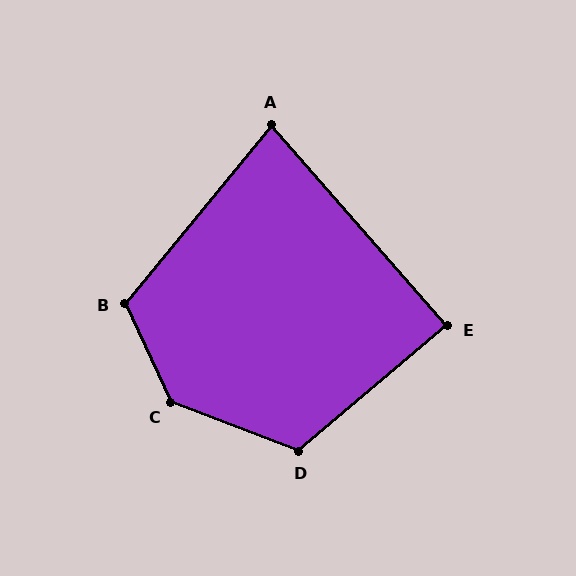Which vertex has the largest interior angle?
C, at approximately 136 degrees.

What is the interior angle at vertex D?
Approximately 119 degrees (obtuse).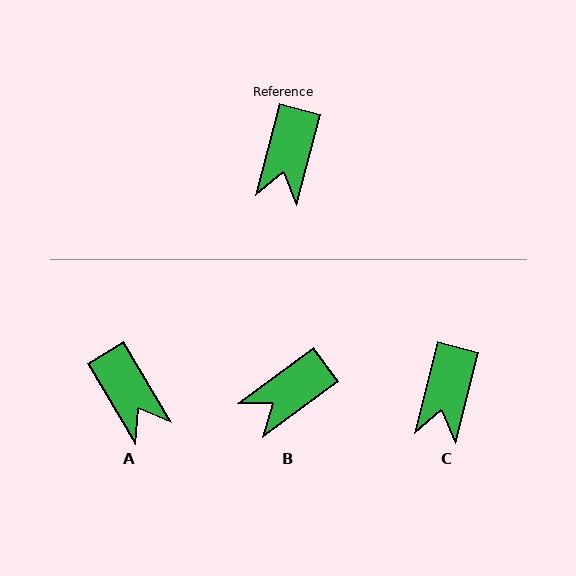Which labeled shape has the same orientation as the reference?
C.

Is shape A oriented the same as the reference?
No, it is off by about 45 degrees.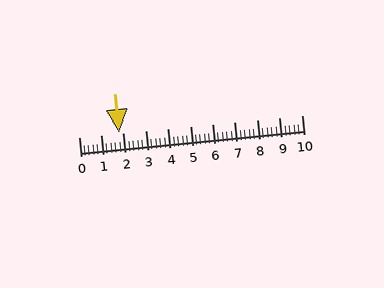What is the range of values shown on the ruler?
The ruler shows values from 0 to 10.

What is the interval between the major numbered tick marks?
The major tick marks are spaced 1 units apart.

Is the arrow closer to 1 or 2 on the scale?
The arrow is closer to 2.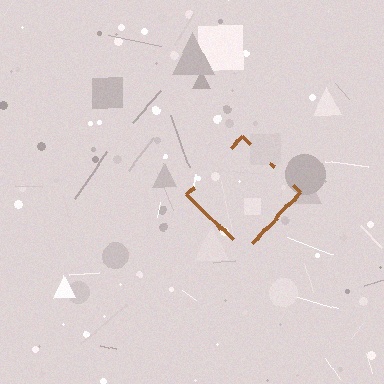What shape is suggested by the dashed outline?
The dashed outline suggests a diamond.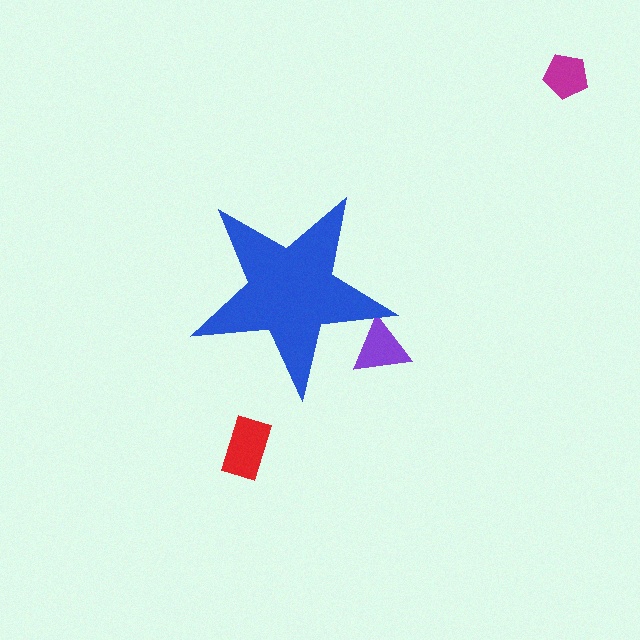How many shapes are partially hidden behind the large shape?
1 shape is partially hidden.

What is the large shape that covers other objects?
A blue star.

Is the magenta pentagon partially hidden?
No, the magenta pentagon is fully visible.